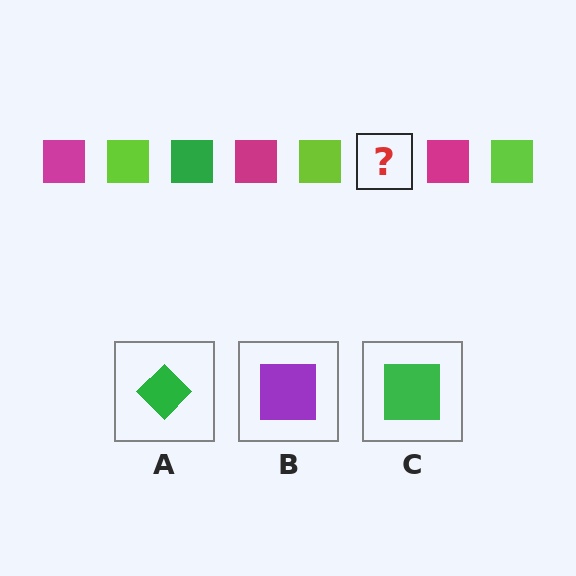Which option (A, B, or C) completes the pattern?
C.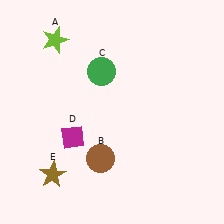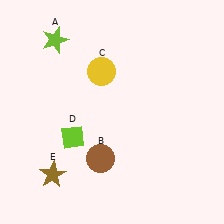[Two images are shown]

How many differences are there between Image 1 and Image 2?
There are 2 differences between the two images.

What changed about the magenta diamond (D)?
In Image 1, D is magenta. In Image 2, it changed to lime.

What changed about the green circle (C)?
In Image 1, C is green. In Image 2, it changed to yellow.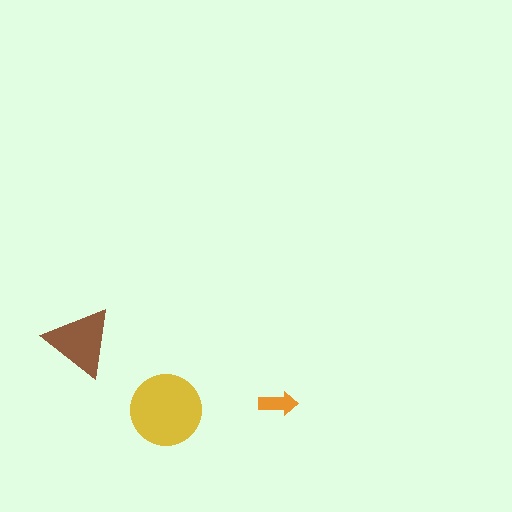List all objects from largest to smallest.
The yellow circle, the brown triangle, the orange arrow.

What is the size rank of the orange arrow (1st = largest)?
3rd.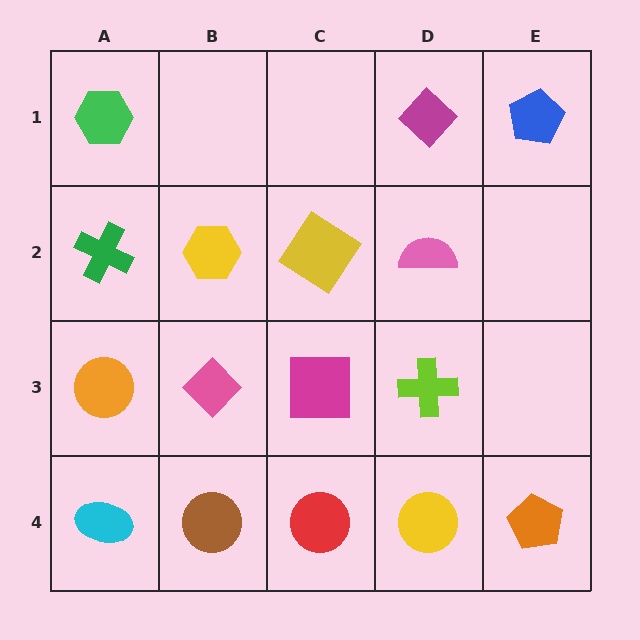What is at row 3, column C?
A magenta square.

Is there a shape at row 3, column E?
No, that cell is empty.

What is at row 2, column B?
A yellow hexagon.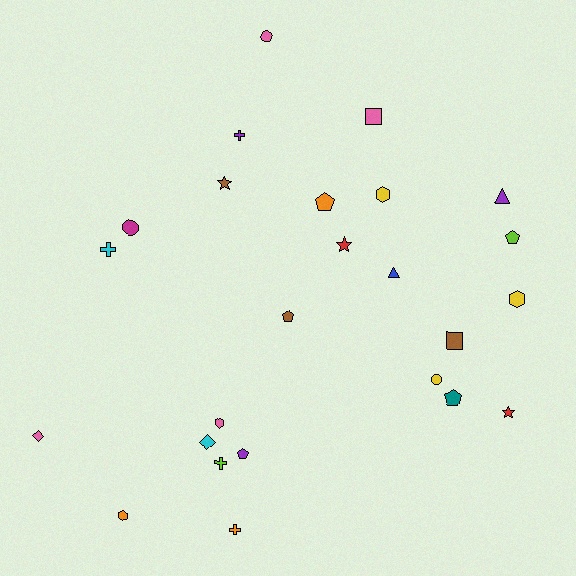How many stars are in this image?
There are 3 stars.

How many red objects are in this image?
There are 2 red objects.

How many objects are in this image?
There are 25 objects.